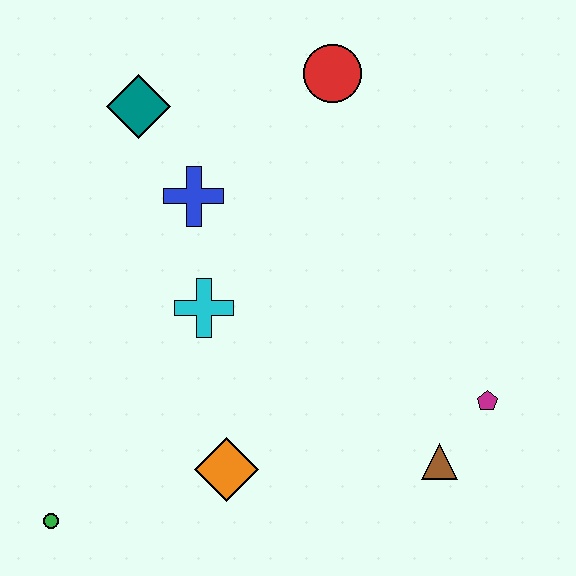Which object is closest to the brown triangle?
The magenta pentagon is closest to the brown triangle.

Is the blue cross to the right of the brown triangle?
No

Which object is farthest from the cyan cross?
The magenta pentagon is farthest from the cyan cross.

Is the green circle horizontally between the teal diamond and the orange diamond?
No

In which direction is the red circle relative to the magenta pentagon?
The red circle is above the magenta pentagon.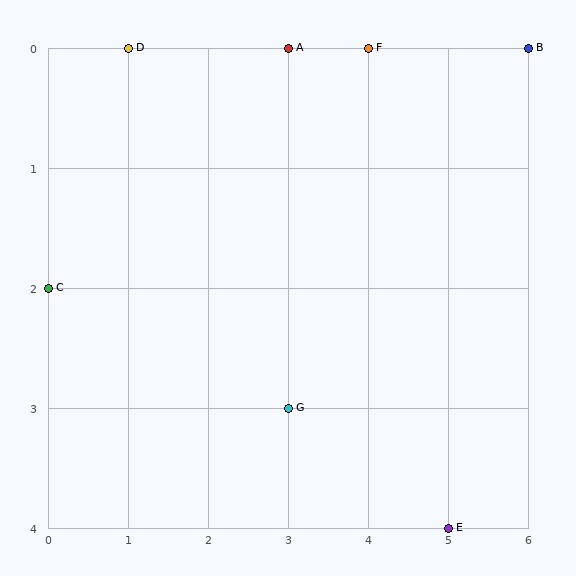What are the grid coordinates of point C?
Point C is at grid coordinates (0, 2).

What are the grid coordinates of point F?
Point F is at grid coordinates (4, 0).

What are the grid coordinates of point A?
Point A is at grid coordinates (3, 0).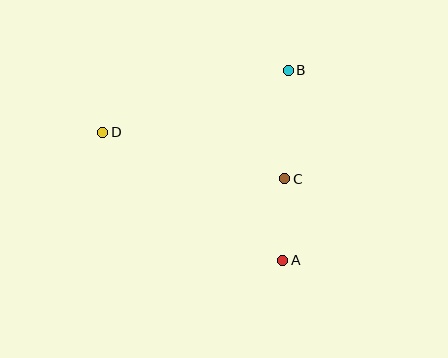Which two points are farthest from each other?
Points A and D are farthest from each other.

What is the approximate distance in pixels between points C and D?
The distance between C and D is approximately 188 pixels.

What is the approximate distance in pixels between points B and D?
The distance between B and D is approximately 195 pixels.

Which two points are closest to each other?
Points A and C are closest to each other.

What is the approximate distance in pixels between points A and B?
The distance between A and B is approximately 190 pixels.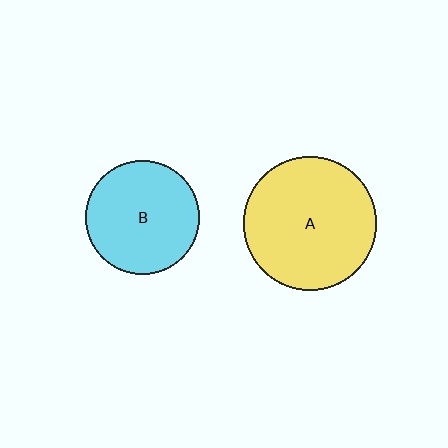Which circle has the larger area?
Circle A (yellow).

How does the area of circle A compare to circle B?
Approximately 1.4 times.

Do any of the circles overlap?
No, none of the circles overlap.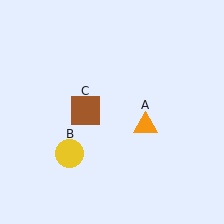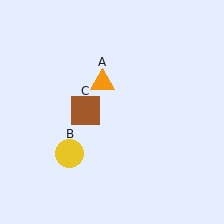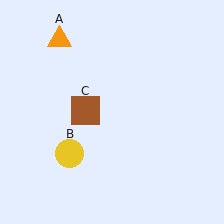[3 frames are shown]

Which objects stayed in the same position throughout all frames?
Yellow circle (object B) and brown square (object C) remained stationary.